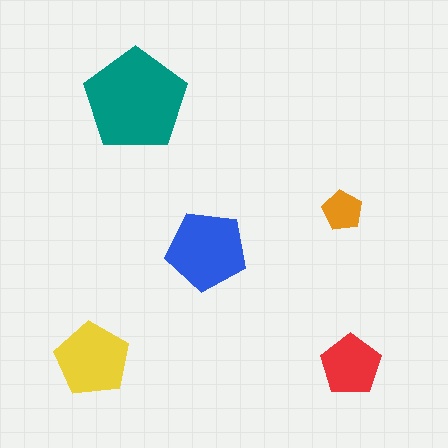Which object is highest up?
The teal pentagon is topmost.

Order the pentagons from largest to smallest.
the teal one, the blue one, the yellow one, the red one, the orange one.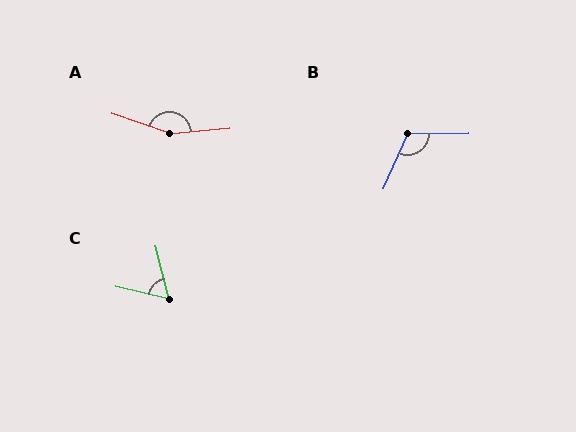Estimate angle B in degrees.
Approximately 115 degrees.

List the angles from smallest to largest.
C (63°), B (115°), A (157°).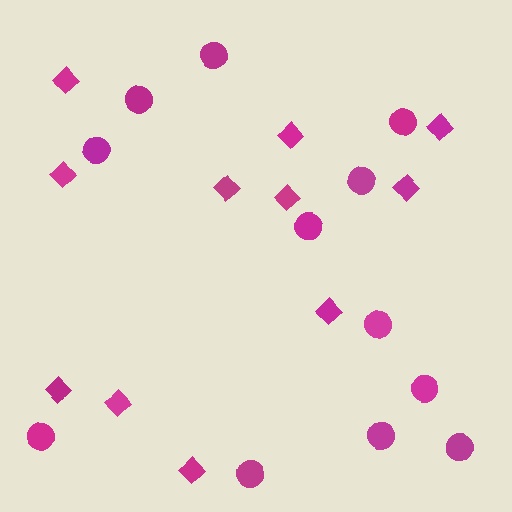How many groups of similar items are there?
There are 2 groups: one group of circles (12) and one group of diamonds (11).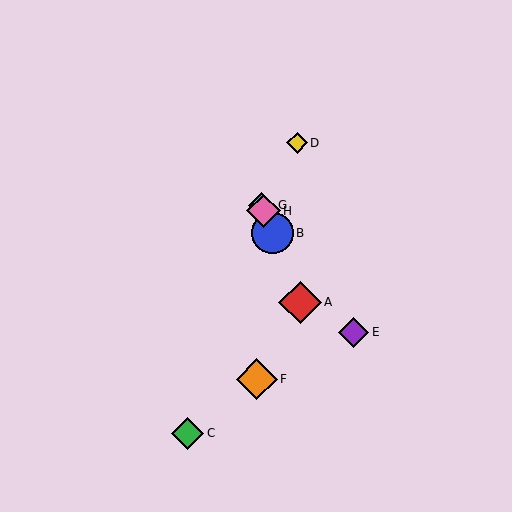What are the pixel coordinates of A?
Object A is at (300, 302).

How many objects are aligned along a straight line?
4 objects (A, B, G, H) are aligned along a straight line.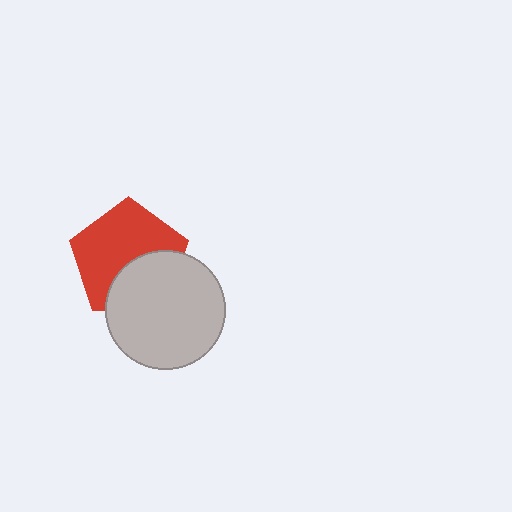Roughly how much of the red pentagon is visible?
About half of it is visible (roughly 63%).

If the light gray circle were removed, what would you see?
You would see the complete red pentagon.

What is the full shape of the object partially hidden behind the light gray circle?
The partially hidden object is a red pentagon.